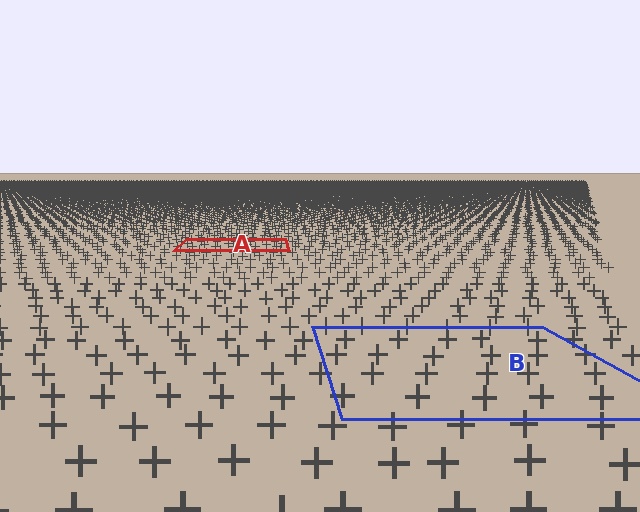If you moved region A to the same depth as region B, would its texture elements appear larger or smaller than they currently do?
They would appear larger. At a closer depth, the same texture elements are projected at a bigger on-screen size.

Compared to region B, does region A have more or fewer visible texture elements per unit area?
Region A has more texture elements per unit area — they are packed more densely because it is farther away.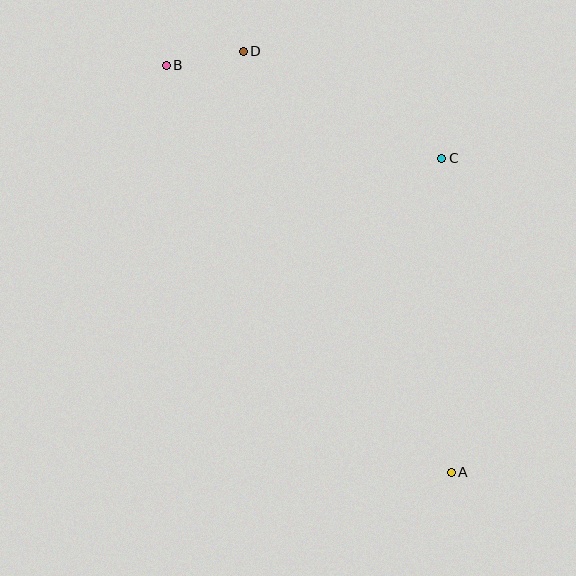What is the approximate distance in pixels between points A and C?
The distance between A and C is approximately 314 pixels.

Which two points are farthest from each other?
Points A and B are farthest from each other.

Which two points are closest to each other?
Points B and D are closest to each other.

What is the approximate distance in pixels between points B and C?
The distance between B and C is approximately 291 pixels.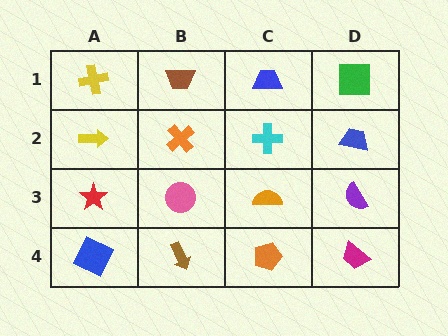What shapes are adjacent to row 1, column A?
A yellow arrow (row 2, column A), a brown trapezoid (row 1, column B).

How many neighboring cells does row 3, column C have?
4.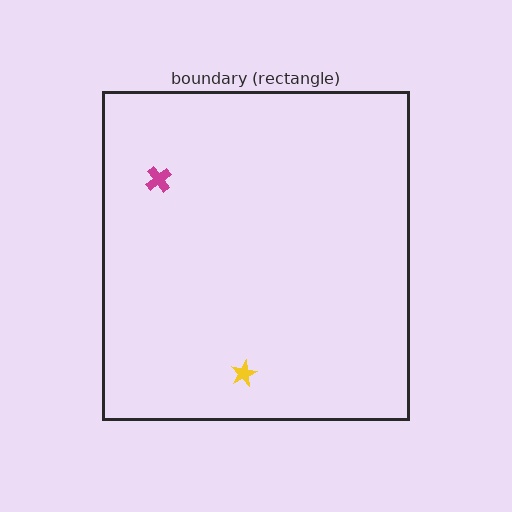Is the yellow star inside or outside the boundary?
Inside.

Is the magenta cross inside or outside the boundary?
Inside.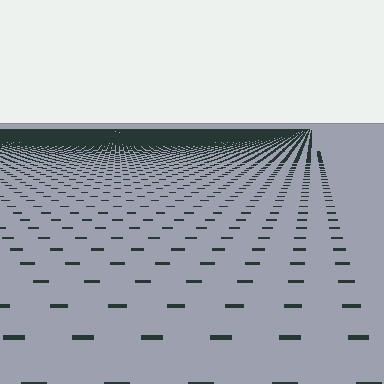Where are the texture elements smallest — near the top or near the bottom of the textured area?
Near the top.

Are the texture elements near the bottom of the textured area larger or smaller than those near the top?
Larger. Near the bottom, elements are closer to the viewer and appear at a bigger on-screen size.